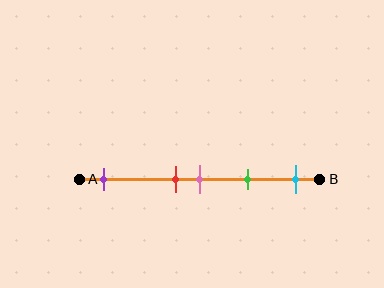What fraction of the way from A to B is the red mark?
The red mark is approximately 40% (0.4) of the way from A to B.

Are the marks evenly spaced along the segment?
No, the marks are not evenly spaced.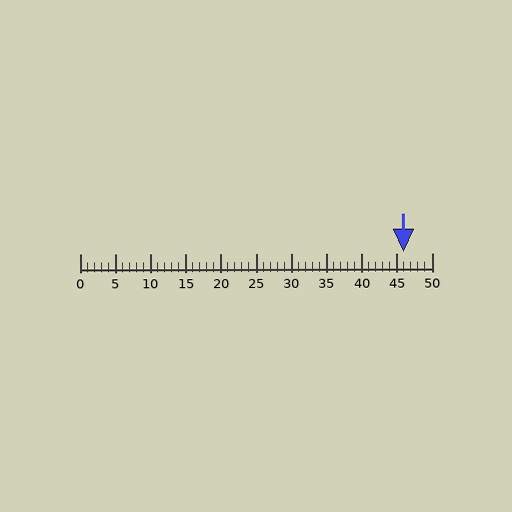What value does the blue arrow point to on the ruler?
The blue arrow points to approximately 46.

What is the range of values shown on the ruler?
The ruler shows values from 0 to 50.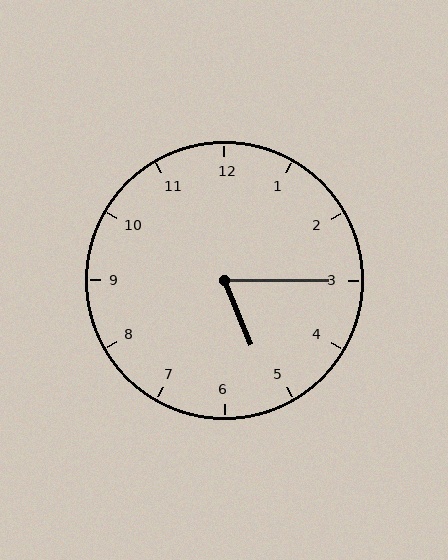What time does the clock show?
5:15.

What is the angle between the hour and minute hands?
Approximately 68 degrees.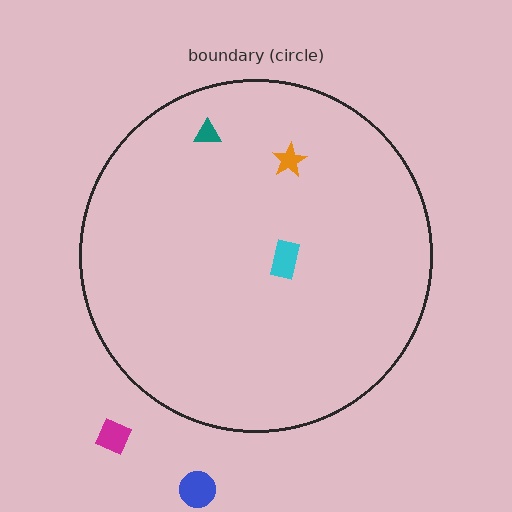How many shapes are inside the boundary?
3 inside, 2 outside.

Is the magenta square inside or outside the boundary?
Outside.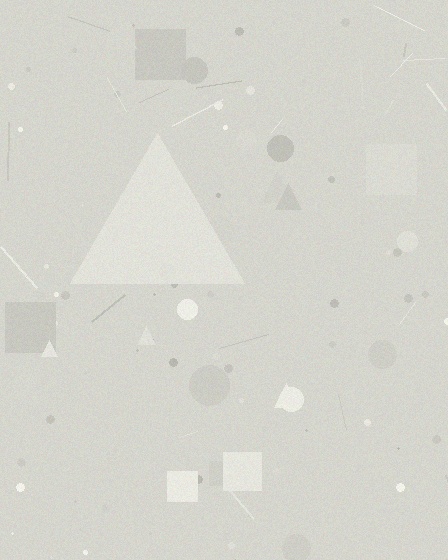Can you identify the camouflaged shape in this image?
The camouflaged shape is a triangle.